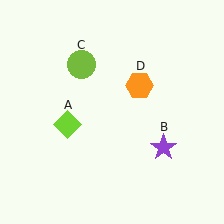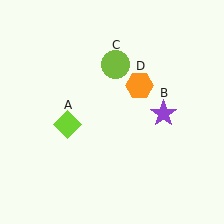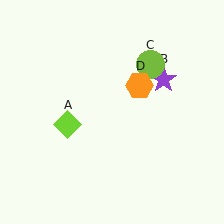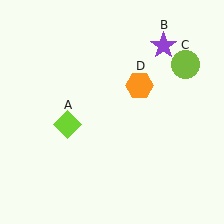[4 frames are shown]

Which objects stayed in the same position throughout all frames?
Lime diamond (object A) and orange hexagon (object D) remained stationary.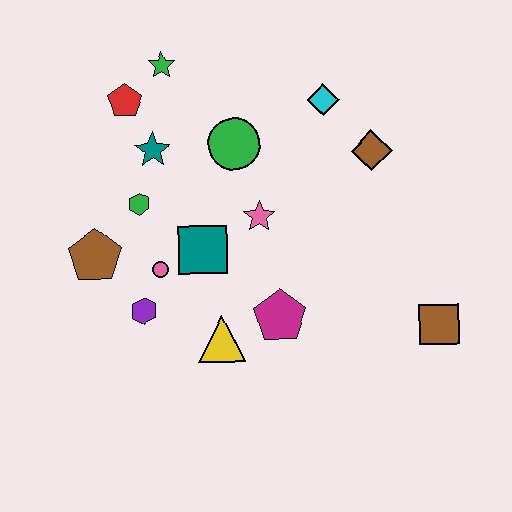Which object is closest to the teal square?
The pink circle is closest to the teal square.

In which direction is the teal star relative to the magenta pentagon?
The teal star is above the magenta pentagon.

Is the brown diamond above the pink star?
Yes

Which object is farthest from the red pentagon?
The brown square is farthest from the red pentagon.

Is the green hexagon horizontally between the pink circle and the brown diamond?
No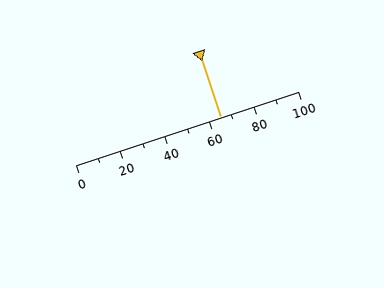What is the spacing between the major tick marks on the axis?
The major ticks are spaced 20 apart.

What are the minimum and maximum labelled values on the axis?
The axis runs from 0 to 100.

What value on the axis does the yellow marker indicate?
The marker indicates approximately 65.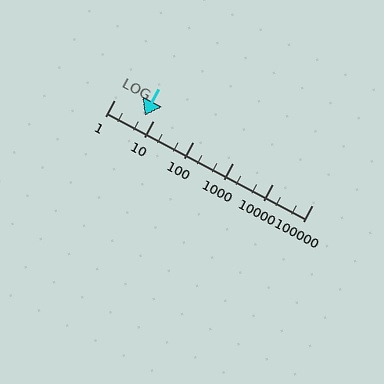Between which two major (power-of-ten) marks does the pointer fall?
The pointer is between 1 and 10.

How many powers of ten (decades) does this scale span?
The scale spans 5 decades, from 1 to 100000.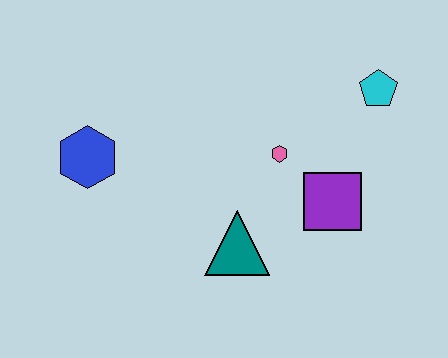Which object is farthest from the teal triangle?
The cyan pentagon is farthest from the teal triangle.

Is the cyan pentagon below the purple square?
No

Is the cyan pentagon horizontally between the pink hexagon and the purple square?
No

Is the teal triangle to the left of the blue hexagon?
No